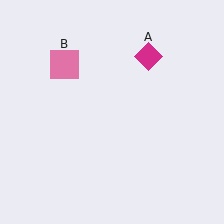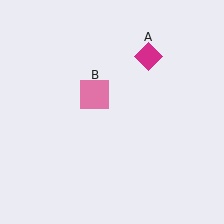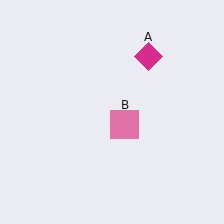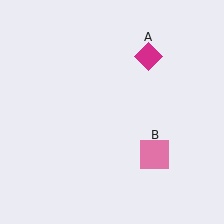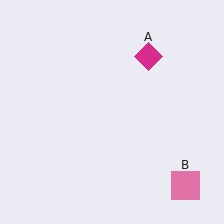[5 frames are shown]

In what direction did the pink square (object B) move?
The pink square (object B) moved down and to the right.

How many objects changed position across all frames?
1 object changed position: pink square (object B).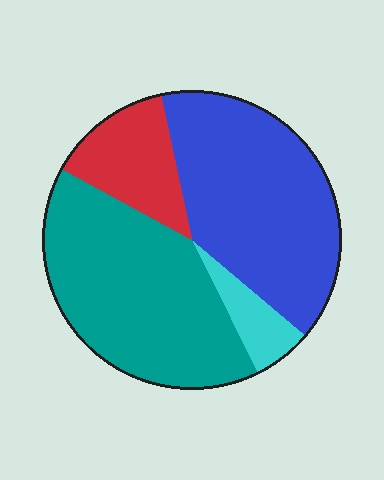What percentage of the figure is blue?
Blue covers around 40% of the figure.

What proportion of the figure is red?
Red covers 14% of the figure.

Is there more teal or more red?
Teal.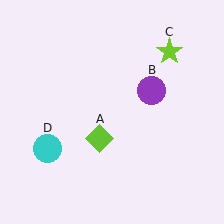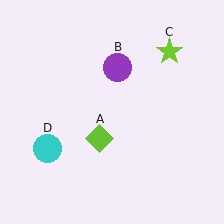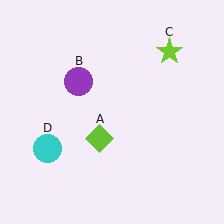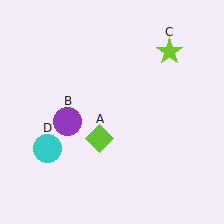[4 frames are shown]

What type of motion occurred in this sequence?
The purple circle (object B) rotated counterclockwise around the center of the scene.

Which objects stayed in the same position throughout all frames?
Lime diamond (object A) and lime star (object C) and cyan circle (object D) remained stationary.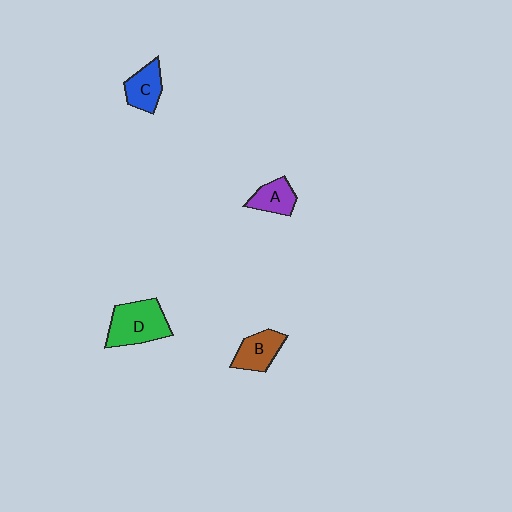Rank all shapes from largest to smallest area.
From largest to smallest: D (green), B (brown), C (blue), A (purple).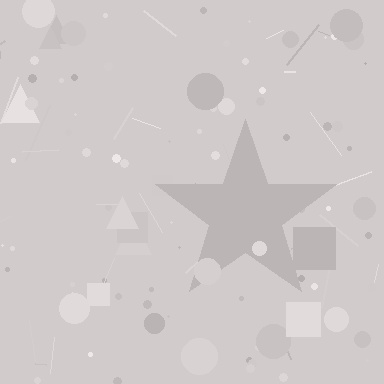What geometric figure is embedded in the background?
A star is embedded in the background.